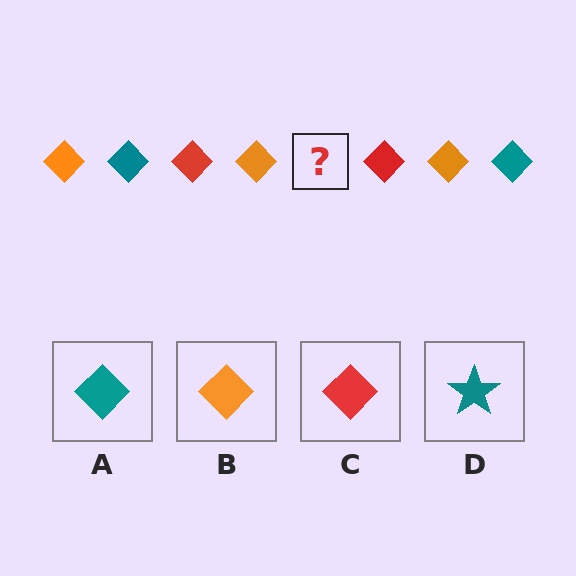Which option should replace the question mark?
Option A.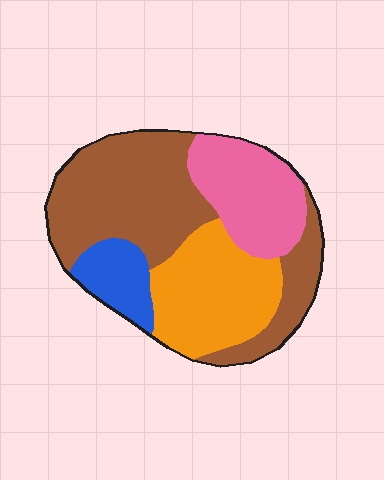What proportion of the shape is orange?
Orange takes up about one quarter (1/4) of the shape.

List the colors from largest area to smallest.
From largest to smallest: brown, orange, pink, blue.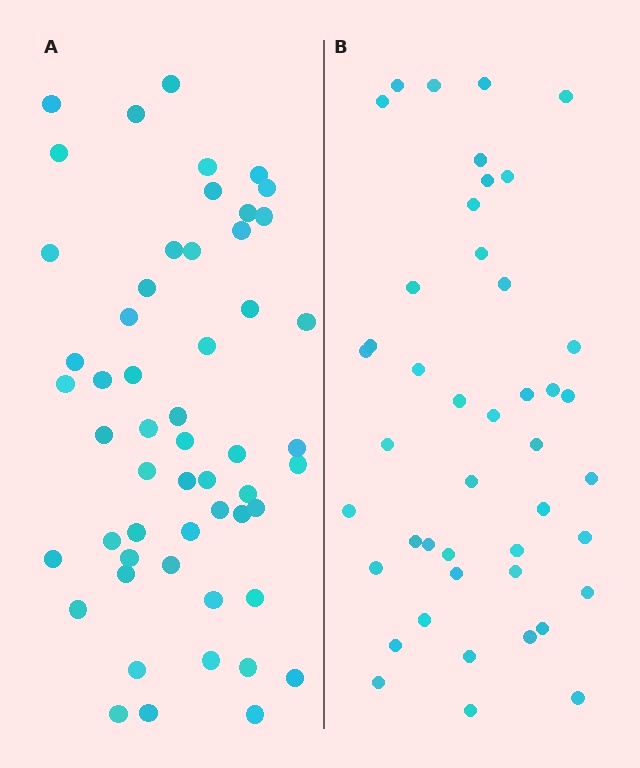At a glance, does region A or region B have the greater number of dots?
Region A (the left region) has more dots.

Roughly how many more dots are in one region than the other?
Region A has roughly 10 or so more dots than region B.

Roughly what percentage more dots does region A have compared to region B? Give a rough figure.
About 25% more.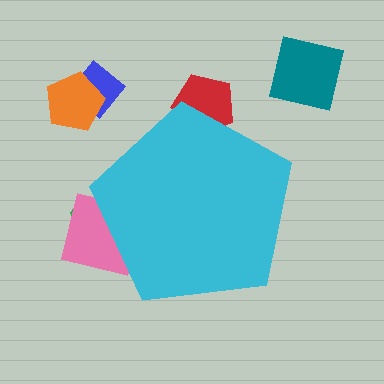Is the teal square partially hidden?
No, the teal square is fully visible.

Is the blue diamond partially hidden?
No, the blue diamond is fully visible.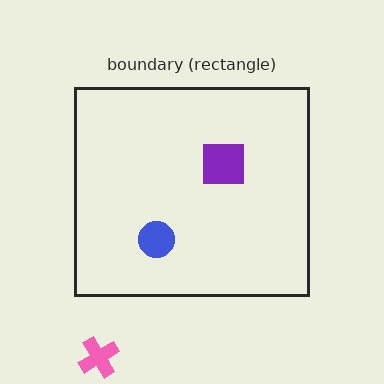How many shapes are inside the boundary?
2 inside, 1 outside.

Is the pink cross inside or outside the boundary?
Outside.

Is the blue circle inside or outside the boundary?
Inside.